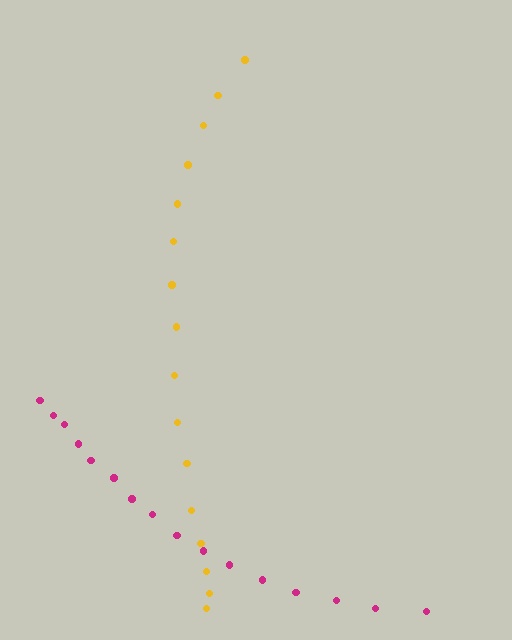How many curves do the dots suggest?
There are 2 distinct paths.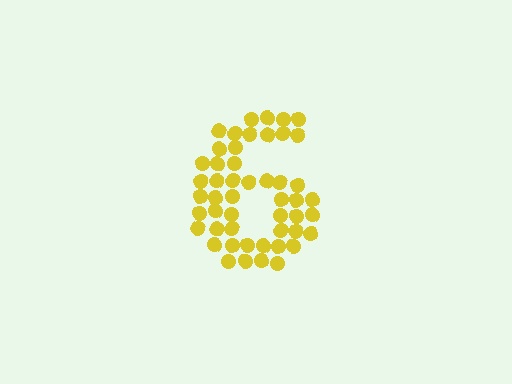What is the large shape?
The large shape is the digit 6.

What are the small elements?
The small elements are circles.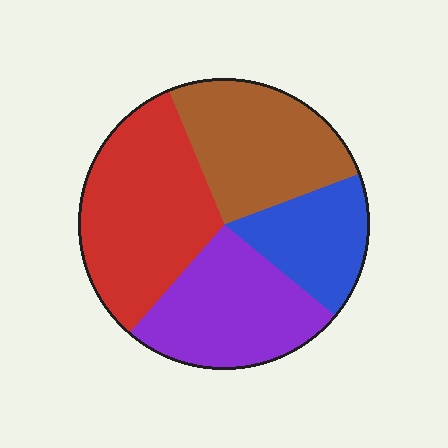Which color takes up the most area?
Red, at roughly 30%.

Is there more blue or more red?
Red.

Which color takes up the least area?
Blue, at roughly 15%.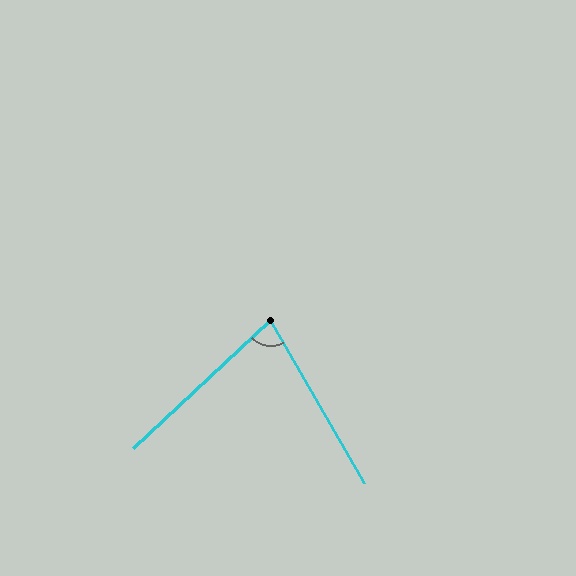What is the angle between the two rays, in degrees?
Approximately 77 degrees.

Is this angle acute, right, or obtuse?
It is acute.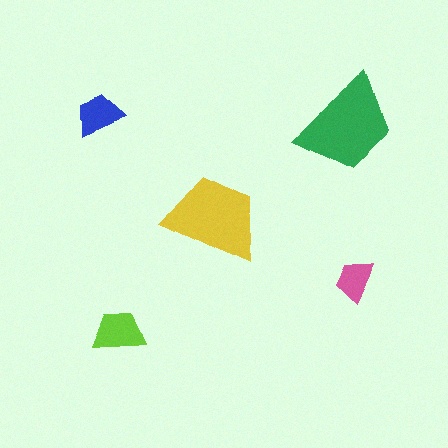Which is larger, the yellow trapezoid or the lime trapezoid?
The yellow one.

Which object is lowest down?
The lime trapezoid is bottommost.